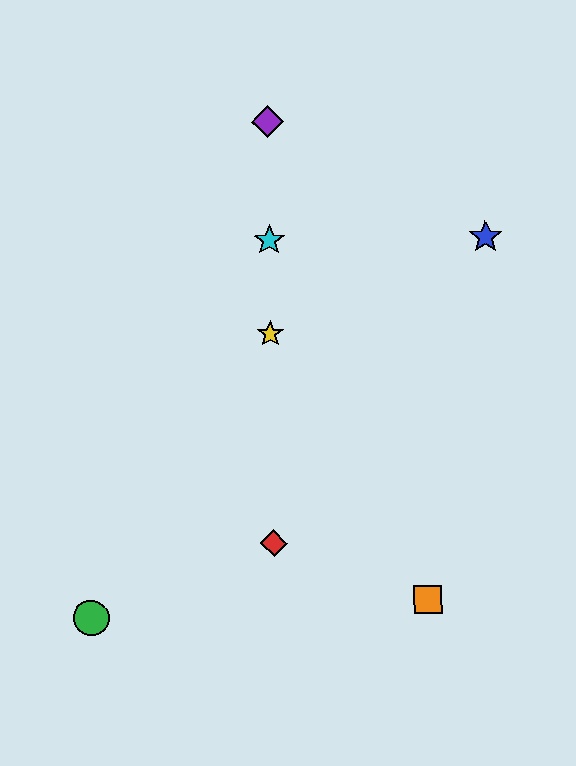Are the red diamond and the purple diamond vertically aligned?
Yes, both are at x≈274.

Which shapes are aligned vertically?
The red diamond, the yellow star, the purple diamond, the cyan star are aligned vertically.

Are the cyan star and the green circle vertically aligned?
No, the cyan star is at x≈269 and the green circle is at x≈91.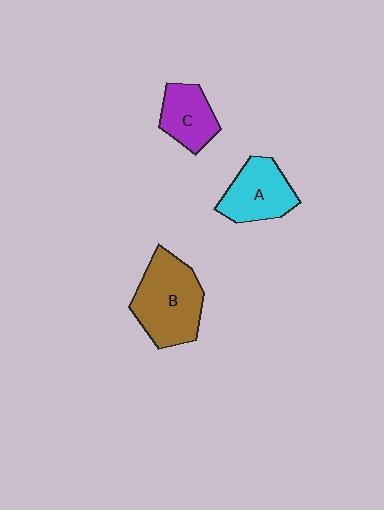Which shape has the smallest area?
Shape C (purple).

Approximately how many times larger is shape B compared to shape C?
Approximately 1.8 times.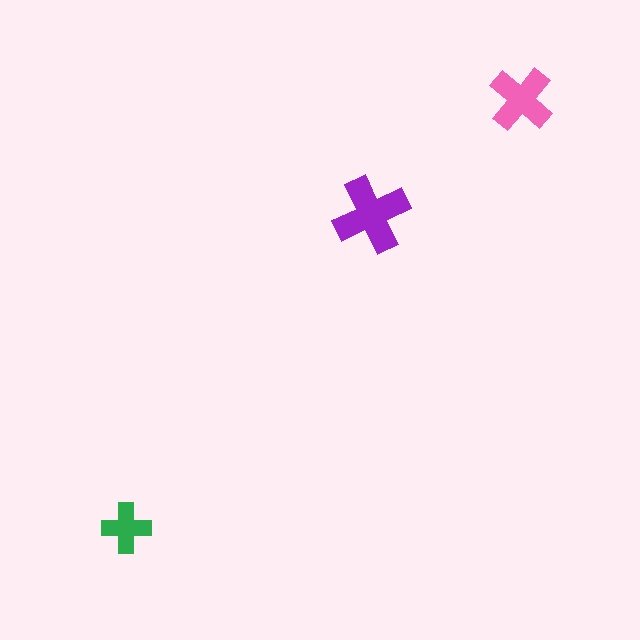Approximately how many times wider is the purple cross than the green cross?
About 1.5 times wider.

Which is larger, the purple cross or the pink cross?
The purple one.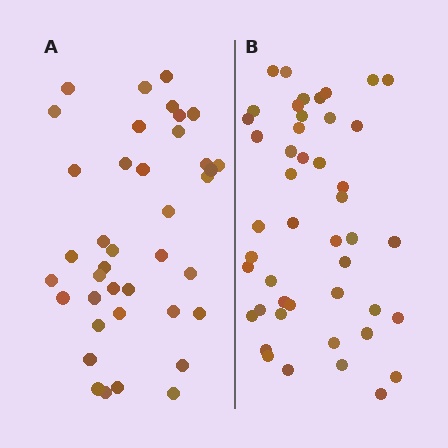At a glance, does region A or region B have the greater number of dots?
Region B (the right region) has more dots.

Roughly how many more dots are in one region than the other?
Region B has roughly 8 or so more dots than region A.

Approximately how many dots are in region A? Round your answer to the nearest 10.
About 40 dots. (The exact count is 39, which rounds to 40.)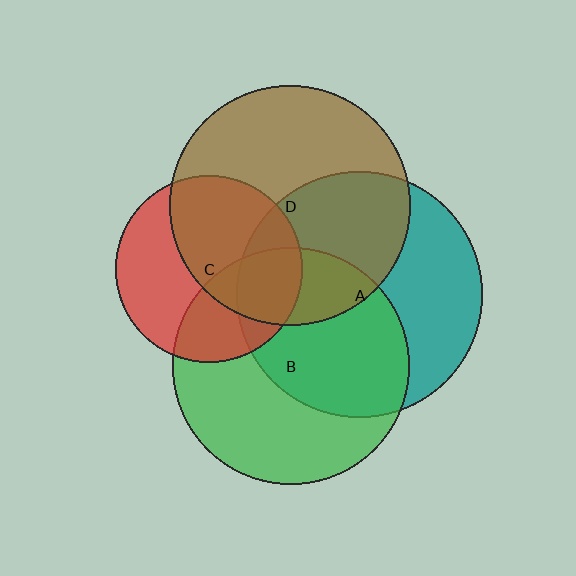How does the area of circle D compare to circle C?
Approximately 1.7 times.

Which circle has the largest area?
Circle A (teal).